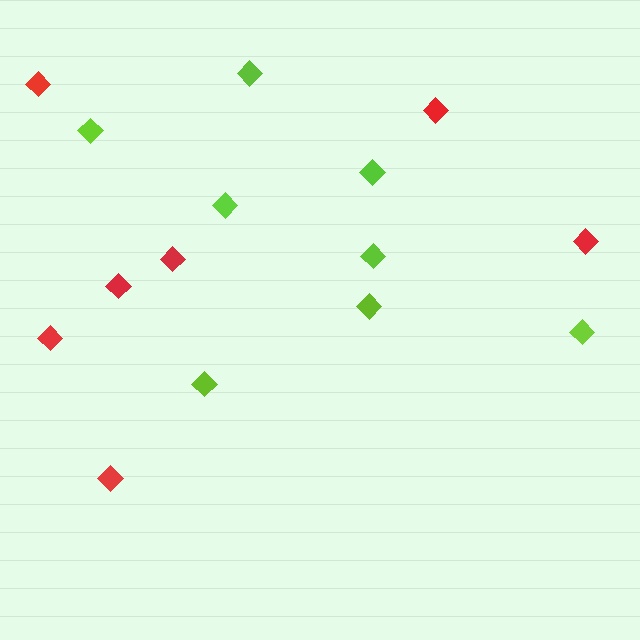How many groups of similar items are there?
There are 2 groups: one group of red diamonds (7) and one group of lime diamonds (8).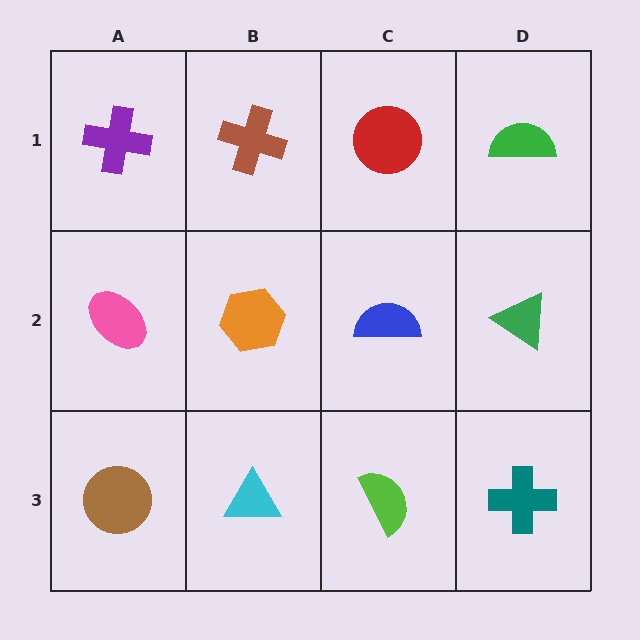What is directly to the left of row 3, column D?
A lime semicircle.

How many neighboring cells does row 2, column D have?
3.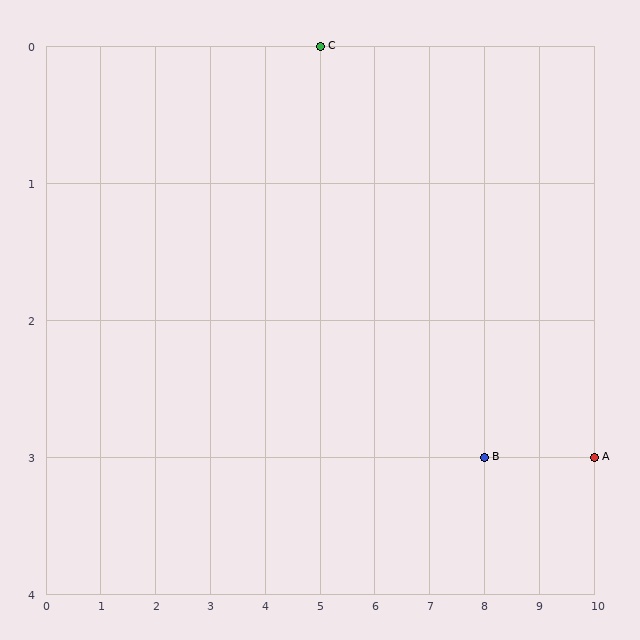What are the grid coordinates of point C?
Point C is at grid coordinates (5, 0).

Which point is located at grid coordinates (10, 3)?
Point A is at (10, 3).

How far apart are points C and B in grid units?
Points C and B are 3 columns and 3 rows apart (about 4.2 grid units diagonally).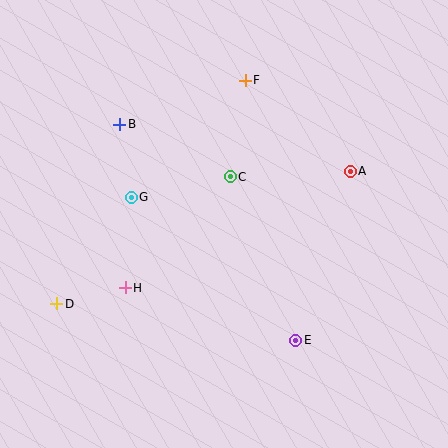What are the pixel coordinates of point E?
Point E is at (296, 340).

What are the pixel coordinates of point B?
Point B is at (120, 124).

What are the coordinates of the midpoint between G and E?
The midpoint between G and E is at (213, 269).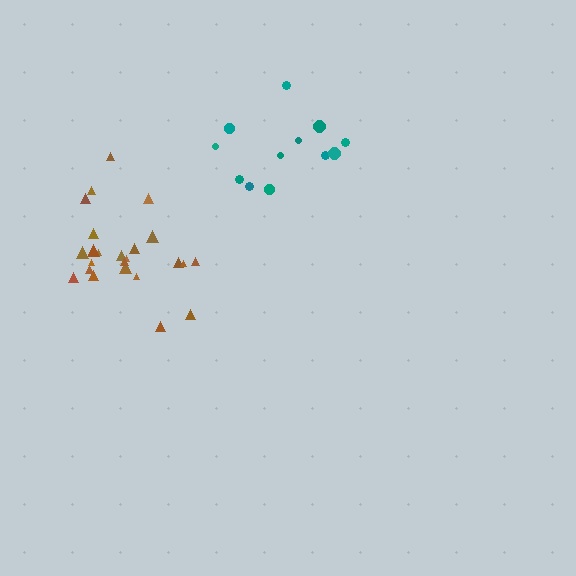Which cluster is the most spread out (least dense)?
Teal.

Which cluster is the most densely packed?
Brown.